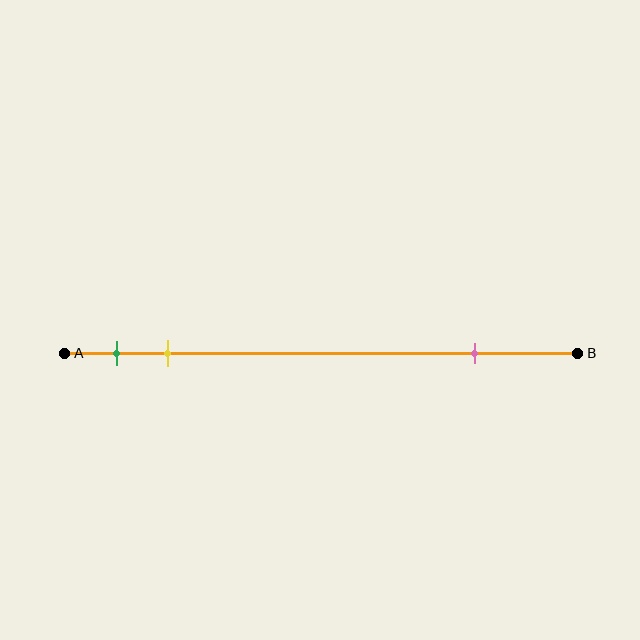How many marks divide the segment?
There are 3 marks dividing the segment.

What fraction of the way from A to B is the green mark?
The green mark is approximately 10% (0.1) of the way from A to B.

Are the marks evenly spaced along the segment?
No, the marks are not evenly spaced.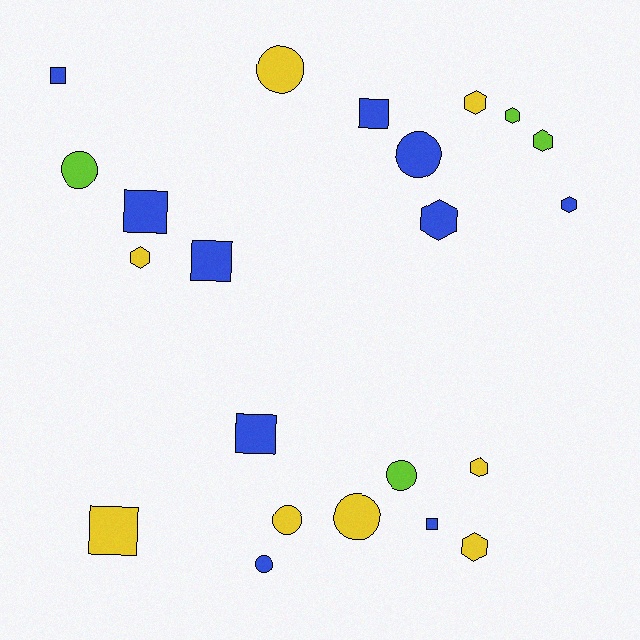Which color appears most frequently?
Blue, with 10 objects.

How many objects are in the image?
There are 22 objects.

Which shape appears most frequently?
Hexagon, with 8 objects.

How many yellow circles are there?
There are 3 yellow circles.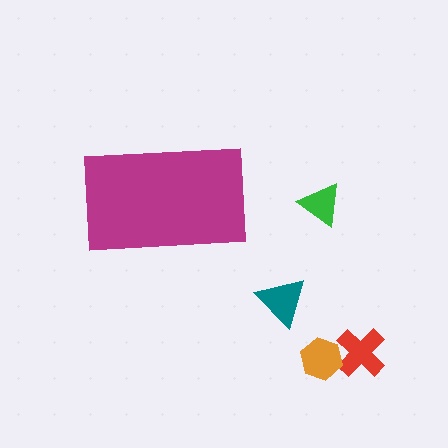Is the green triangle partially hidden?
No, the green triangle is fully visible.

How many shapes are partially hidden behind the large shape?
0 shapes are partially hidden.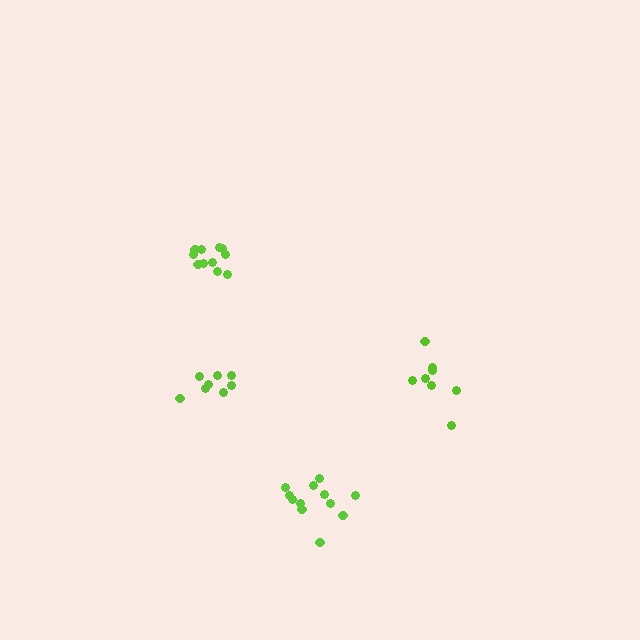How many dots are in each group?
Group 1: 11 dots, Group 2: 8 dots, Group 3: 8 dots, Group 4: 12 dots (39 total).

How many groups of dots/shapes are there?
There are 4 groups.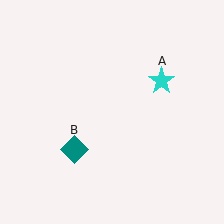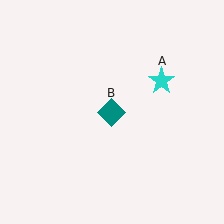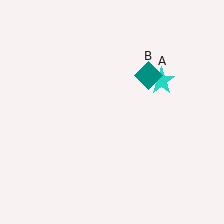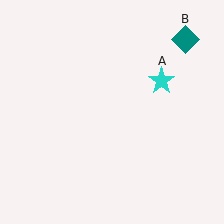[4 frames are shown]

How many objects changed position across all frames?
1 object changed position: teal diamond (object B).